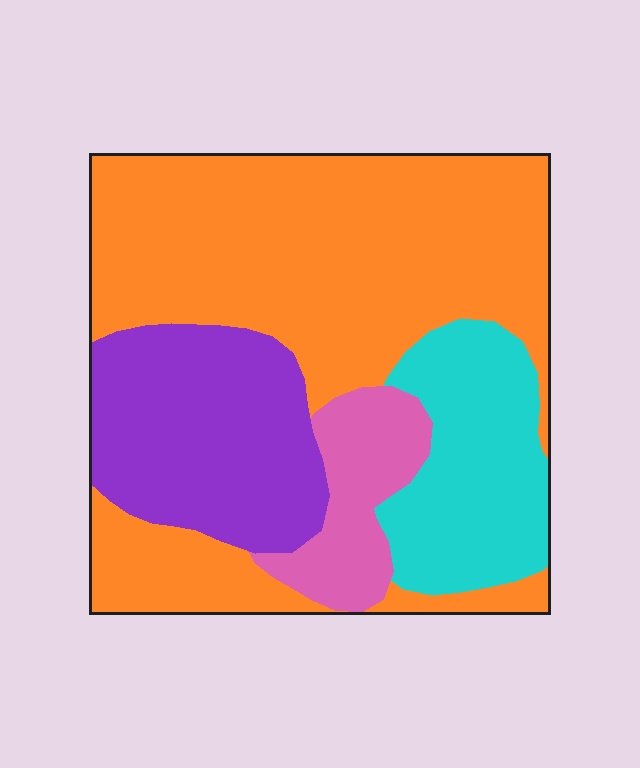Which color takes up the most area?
Orange, at roughly 50%.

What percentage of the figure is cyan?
Cyan takes up between a sixth and a third of the figure.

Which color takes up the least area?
Pink, at roughly 10%.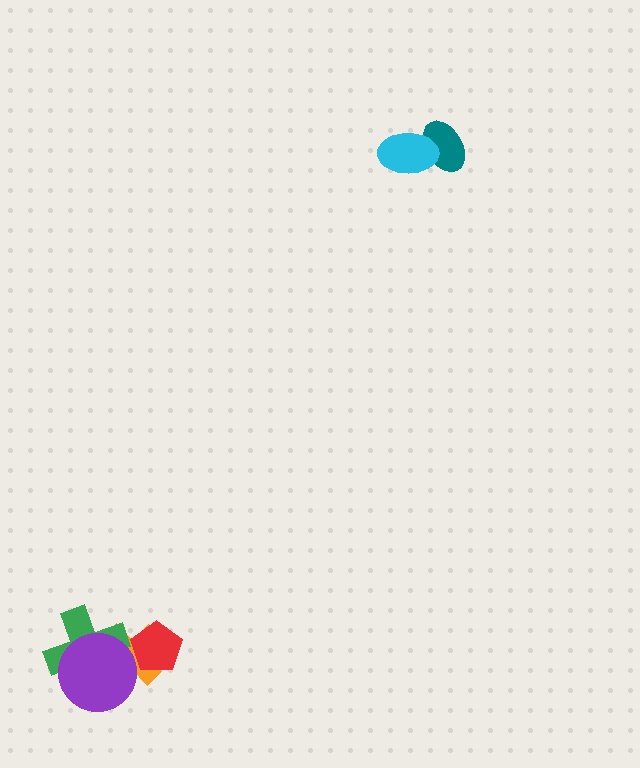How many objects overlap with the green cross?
2 objects overlap with the green cross.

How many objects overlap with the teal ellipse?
1 object overlaps with the teal ellipse.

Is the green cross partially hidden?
Yes, it is partially covered by another shape.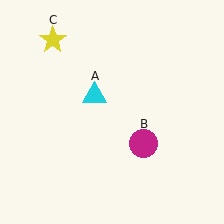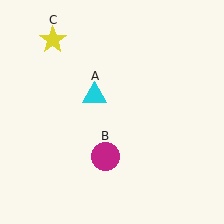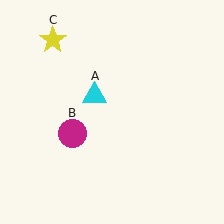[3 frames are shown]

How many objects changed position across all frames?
1 object changed position: magenta circle (object B).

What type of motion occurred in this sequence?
The magenta circle (object B) rotated clockwise around the center of the scene.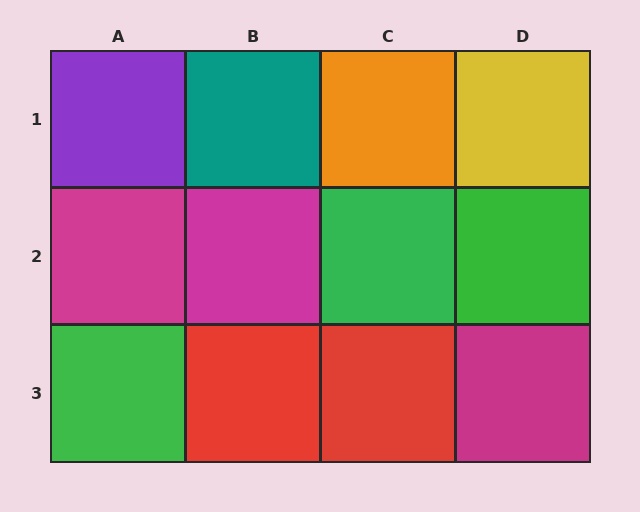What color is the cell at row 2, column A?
Magenta.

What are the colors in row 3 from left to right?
Green, red, red, magenta.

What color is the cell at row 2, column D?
Green.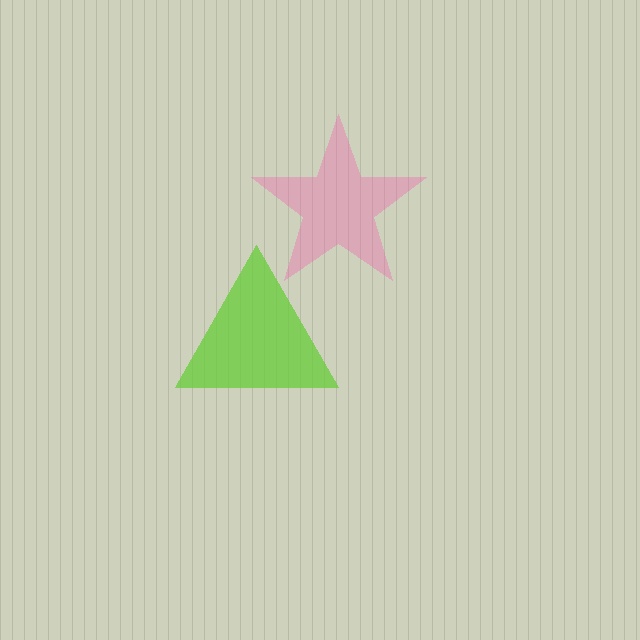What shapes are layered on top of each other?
The layered shapes are: a pink star, a lime triangle.